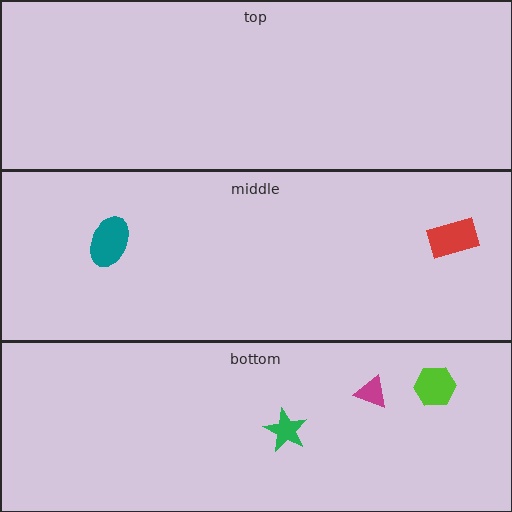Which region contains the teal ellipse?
The middle region.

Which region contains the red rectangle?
The middle region.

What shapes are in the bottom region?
The lime hexagon, the magenta triangle, the green star.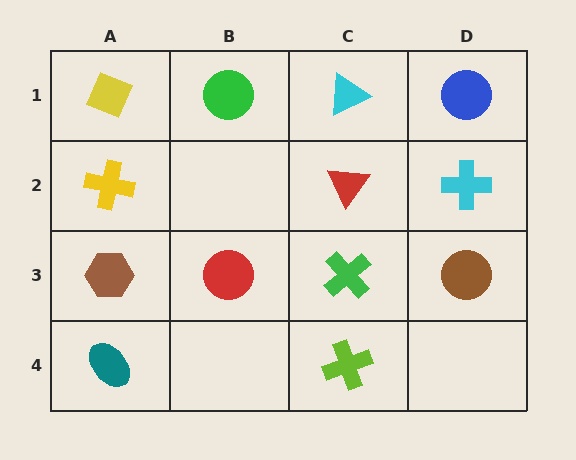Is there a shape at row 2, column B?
No, that cell is empty.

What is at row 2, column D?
A cyan cross.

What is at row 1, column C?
A cyan triangle.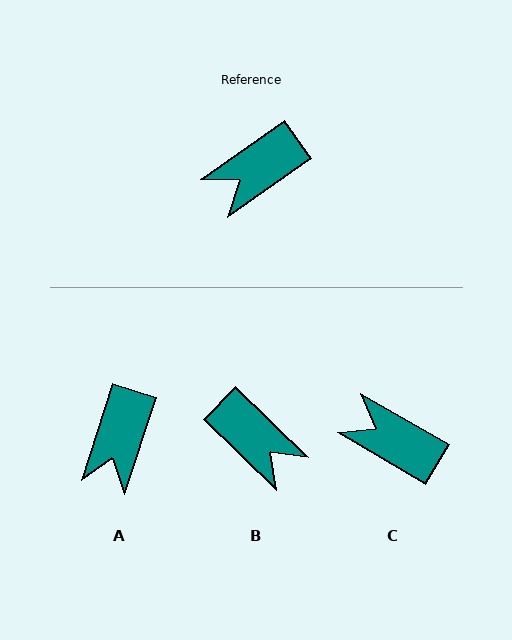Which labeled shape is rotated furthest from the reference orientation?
B, about 101 degrees away.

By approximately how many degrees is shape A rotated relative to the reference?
Approximately 37 degrees counter-clockwise.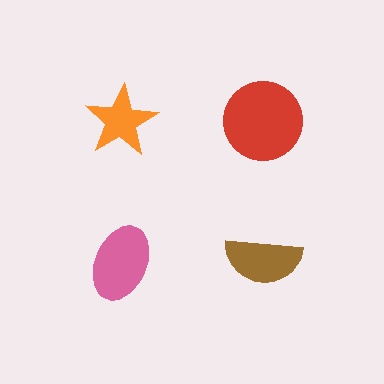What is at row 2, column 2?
A brown semicircle.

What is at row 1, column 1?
An orange star.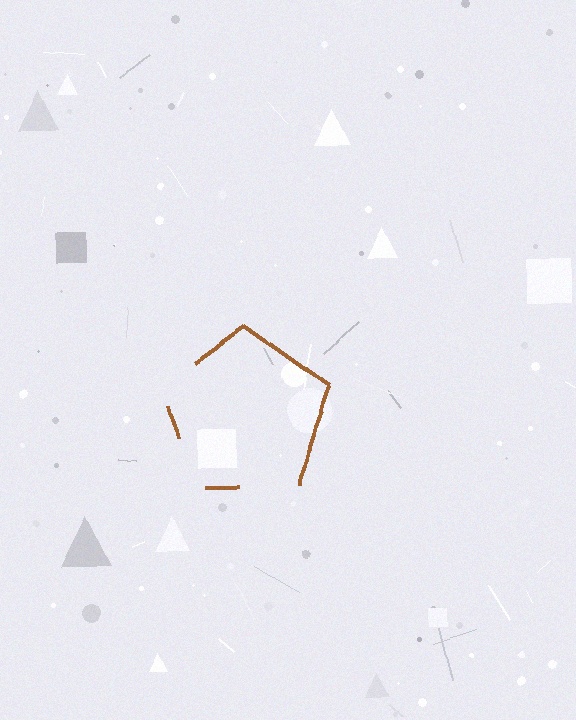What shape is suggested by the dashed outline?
The dashed outline suggests a pentagon.